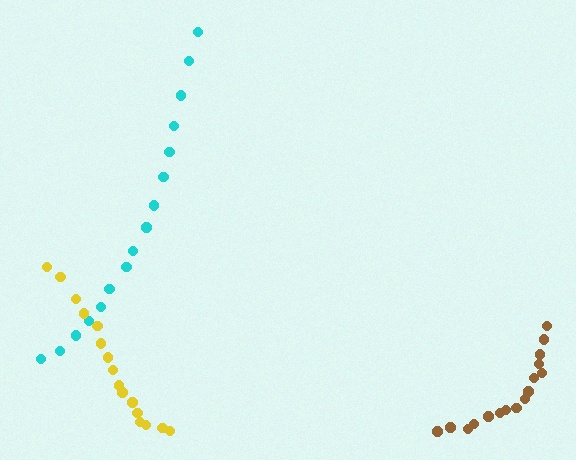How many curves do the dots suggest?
There are 3 distinct paths.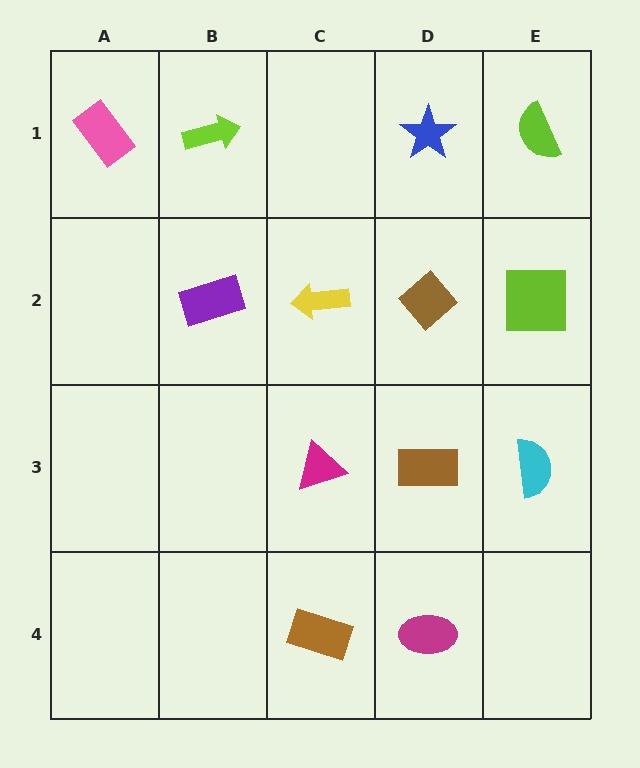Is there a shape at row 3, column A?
No, that cell is empty.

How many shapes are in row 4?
2 shapes.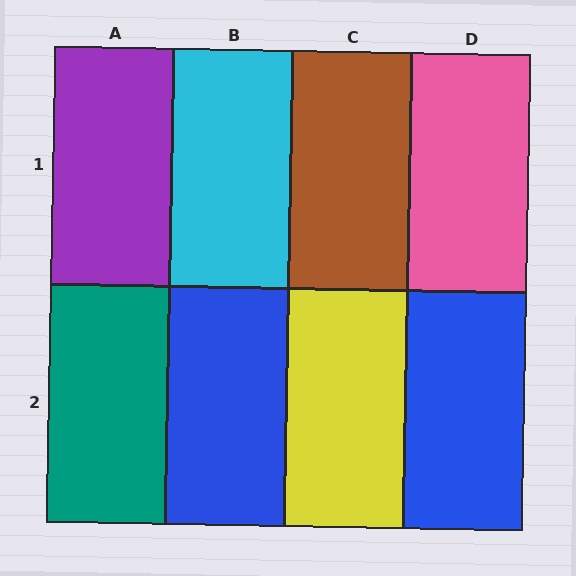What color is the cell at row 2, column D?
Blue.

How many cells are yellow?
1 cell is yellow.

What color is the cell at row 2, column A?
Teal.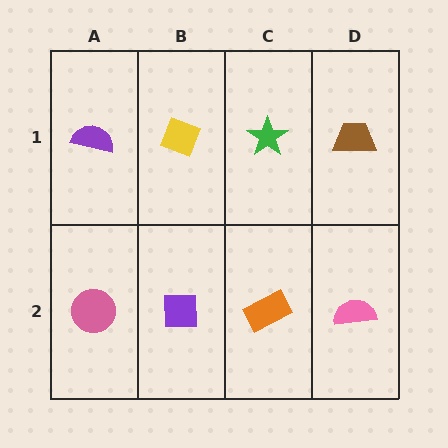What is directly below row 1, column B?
A purple square.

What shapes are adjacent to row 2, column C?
A green star (row 1, column C), a purple square (row 2, column B), a pink semicircle (row 2, column D).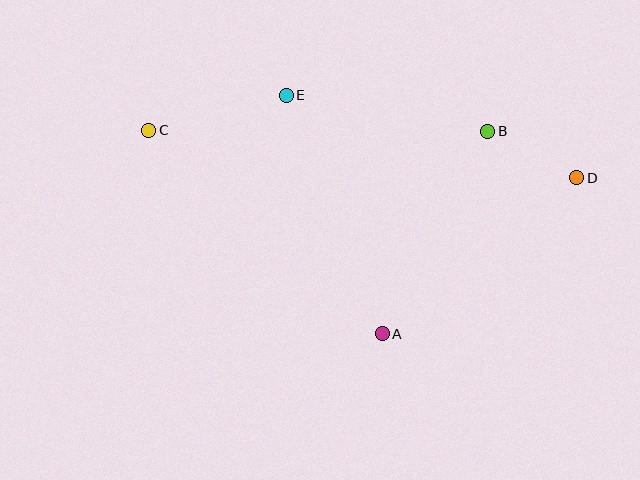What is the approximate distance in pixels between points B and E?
The distance between B and E is approximately 205 pixels.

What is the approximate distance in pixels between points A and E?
The distance between A and E is approximately 257 pixels.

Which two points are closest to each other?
Points B and D are closest to each other.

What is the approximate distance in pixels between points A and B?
The distance between A and B is approximately 228 pixels.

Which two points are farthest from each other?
Points C and D are farthest from each other.